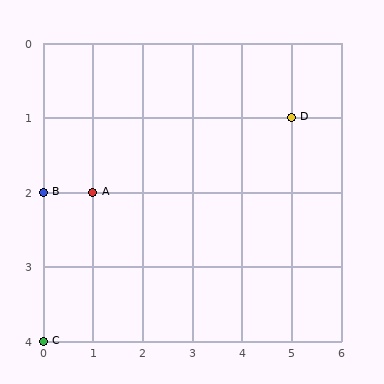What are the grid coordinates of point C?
Point C is at grid coordinates (0, 4).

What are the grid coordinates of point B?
Point B is at grid coordinates (0, 2).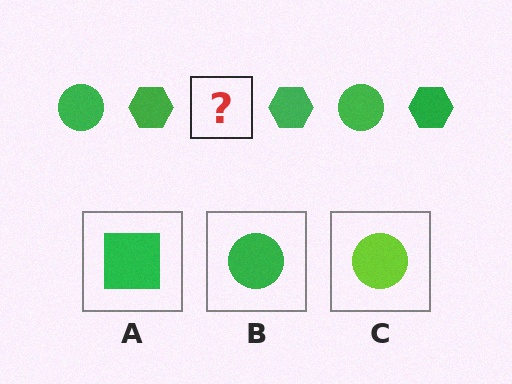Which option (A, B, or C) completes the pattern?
B.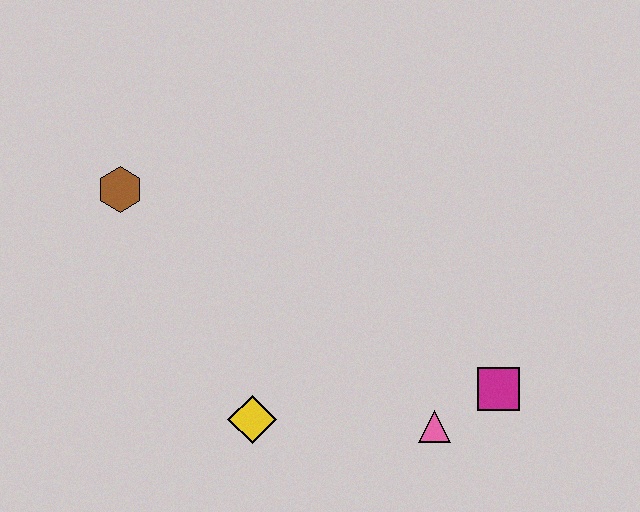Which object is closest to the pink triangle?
The magenta square is closest to the pink triangle.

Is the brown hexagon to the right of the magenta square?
No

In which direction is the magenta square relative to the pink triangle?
The magenta square is to the right of the pink triangle.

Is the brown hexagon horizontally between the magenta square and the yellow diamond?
No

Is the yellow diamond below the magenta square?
Yes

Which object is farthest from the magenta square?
The brown hexagon is farthest from the magenta square.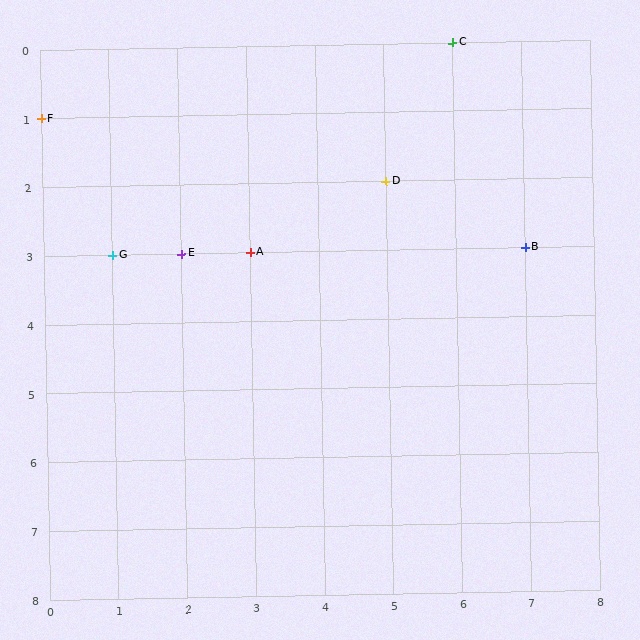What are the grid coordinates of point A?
Point A is at grid coordinates (3, 3).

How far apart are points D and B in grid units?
Points D and B are 2 columns and 1 row apart (about 2.2 grid units diagonally).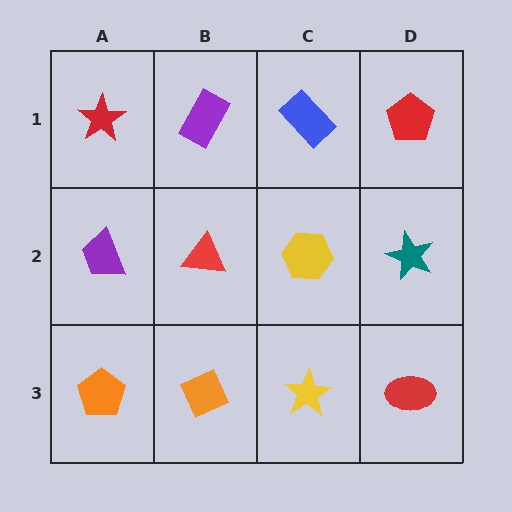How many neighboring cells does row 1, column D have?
2.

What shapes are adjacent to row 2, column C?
A blue rectangle (row 1, column C), a yellow star (row 3, column C), a red triangle (row 2, column B), a teal star (row 2, column D).